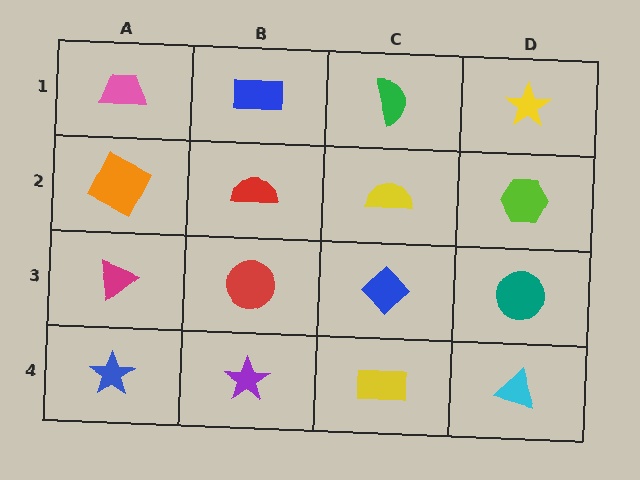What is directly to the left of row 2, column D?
A yellow semicircle.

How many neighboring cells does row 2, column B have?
4.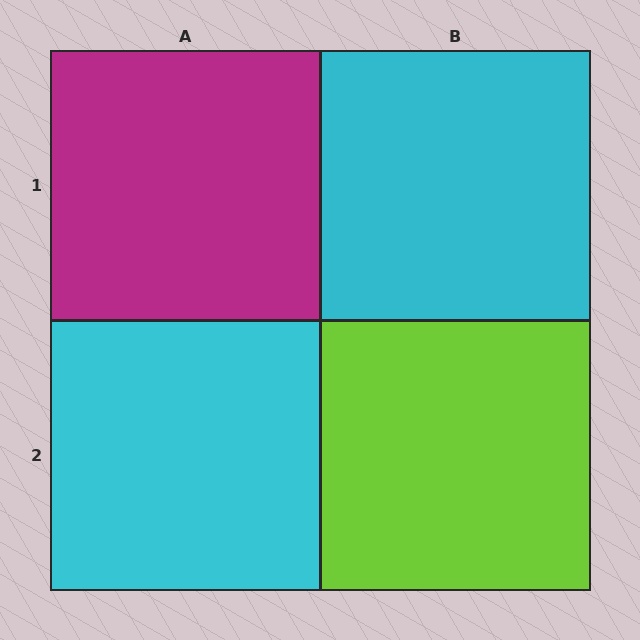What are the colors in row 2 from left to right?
Cyan, lime.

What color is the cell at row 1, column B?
Cyan.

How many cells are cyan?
2 cells are cyan.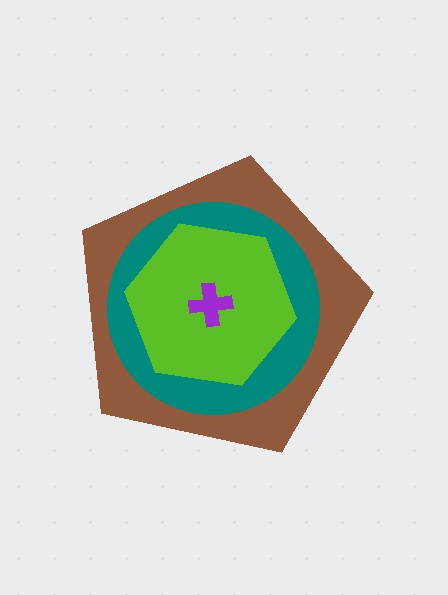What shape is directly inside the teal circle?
The lime hexagon.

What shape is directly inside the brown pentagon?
The teal circle.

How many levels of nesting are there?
4.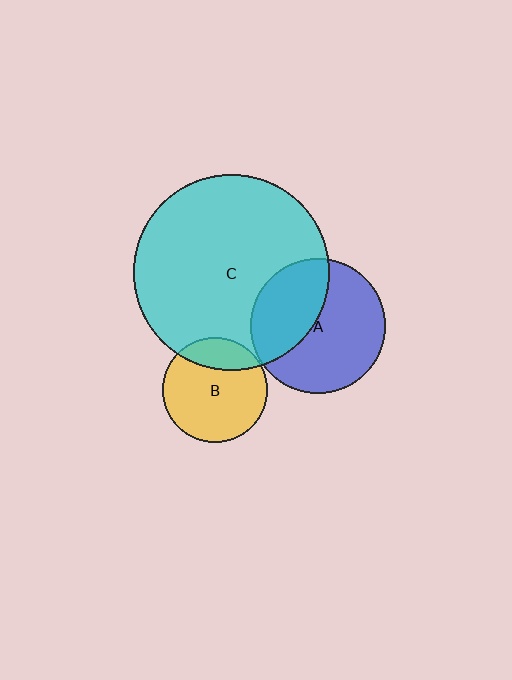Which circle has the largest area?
Circle C (cyan).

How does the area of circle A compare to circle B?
Approximately 1.6 times.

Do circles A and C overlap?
Yes.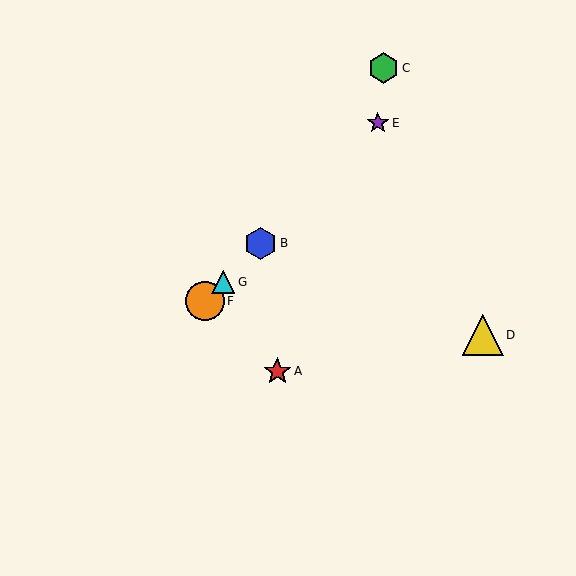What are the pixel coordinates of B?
Object B is at (261, 243).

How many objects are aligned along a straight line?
4 objects (B, E, F, G) are aligned along a straight line.